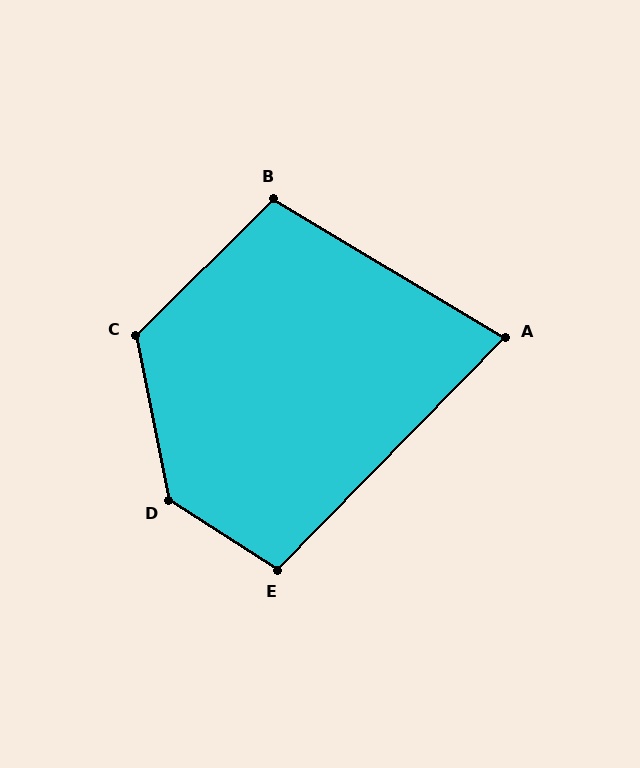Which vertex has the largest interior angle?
D, at approximately 134 degrees.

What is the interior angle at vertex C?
Approximately 123 degrees (obtuse).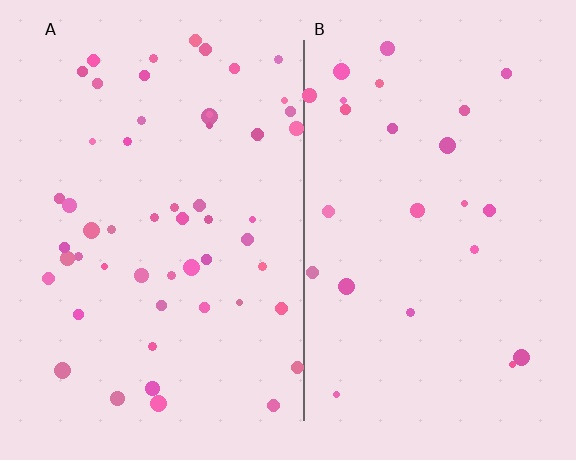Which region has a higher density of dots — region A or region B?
A (the left).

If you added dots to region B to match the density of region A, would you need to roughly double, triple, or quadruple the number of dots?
Approximately double.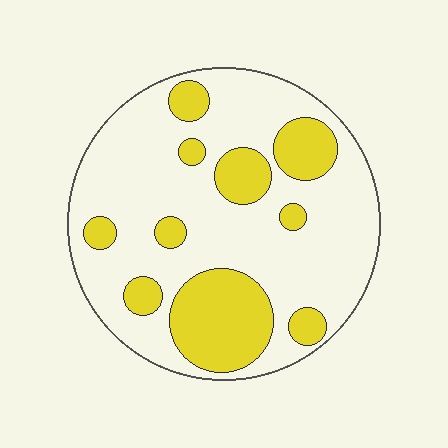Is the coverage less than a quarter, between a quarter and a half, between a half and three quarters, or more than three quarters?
Between a quarter and a half.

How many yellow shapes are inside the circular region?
10.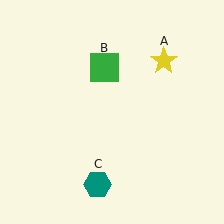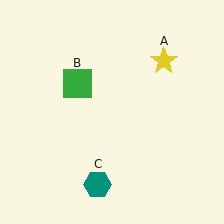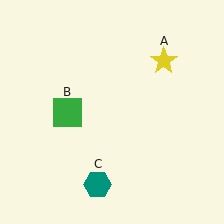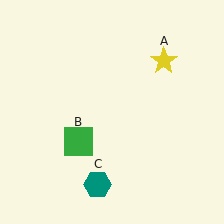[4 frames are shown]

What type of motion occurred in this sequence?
The green square (object B) rotated counterclockwise around the center of the scene.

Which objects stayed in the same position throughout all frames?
Yellow star (object A) and teal hexagon (object C) remained stationary.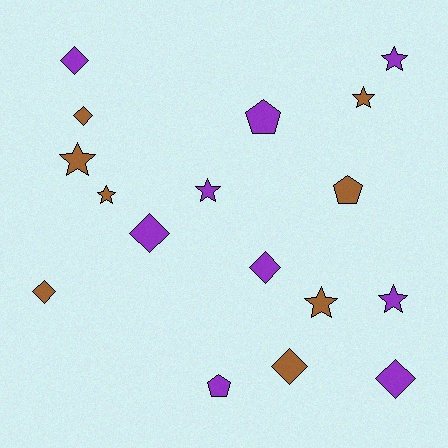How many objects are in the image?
There are 17 objects.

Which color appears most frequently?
Purple, with 9 objects.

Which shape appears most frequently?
Star, with 7 objects.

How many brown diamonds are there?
There are 3 brown diamonds.